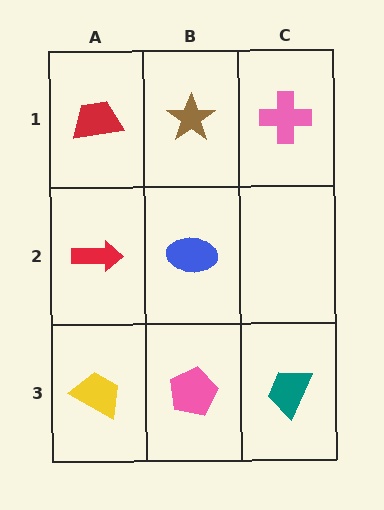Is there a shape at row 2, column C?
No, that cell is empty.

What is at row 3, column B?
A pink pentagon.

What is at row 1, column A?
A red trapezoid.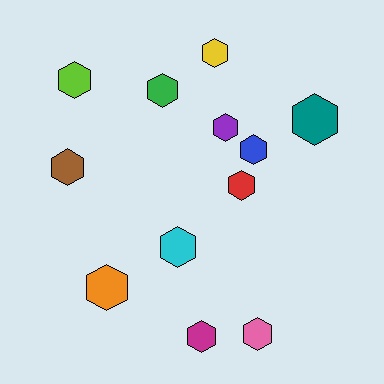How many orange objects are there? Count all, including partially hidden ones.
There is 1 orange object.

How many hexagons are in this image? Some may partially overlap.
There are 12 hexagons.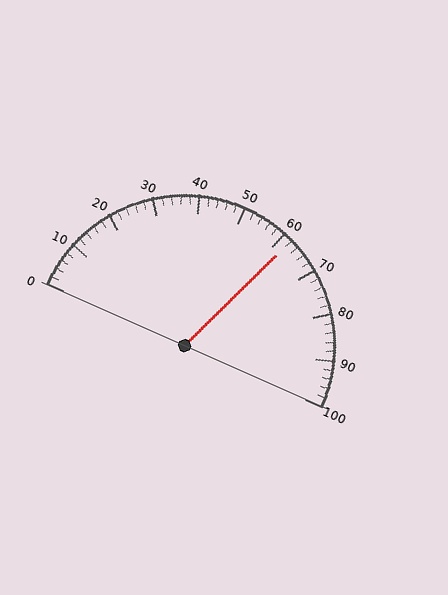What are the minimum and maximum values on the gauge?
The gauge ranges from 0 to 100.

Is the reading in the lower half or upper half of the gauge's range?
The reading is in the upper half of the range (0 to 100).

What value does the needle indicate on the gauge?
The needle indicates approximately 62.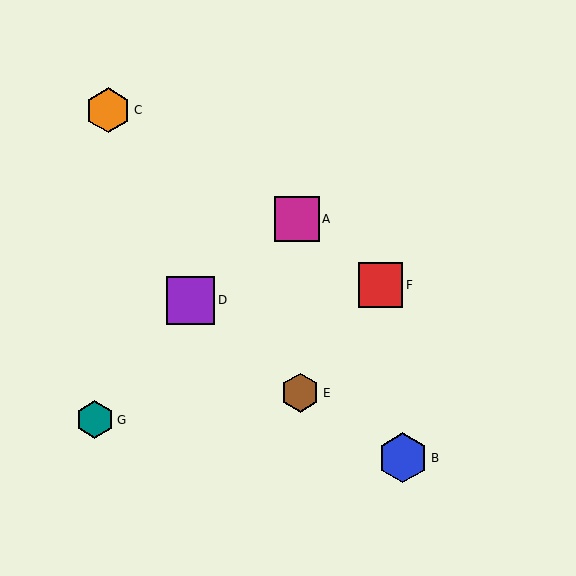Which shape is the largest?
The blue hexagon (labeled B) is the largest.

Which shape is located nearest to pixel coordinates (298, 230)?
The magenta square (labeled A) at (297, 219) is nearest to that location.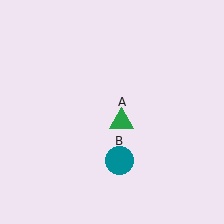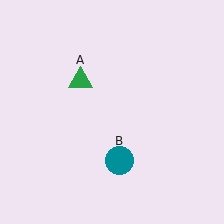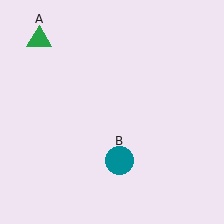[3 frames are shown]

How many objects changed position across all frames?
1 object changed position: green triangle (object A).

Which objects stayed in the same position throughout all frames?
Teal circle (object B) remained stationary.